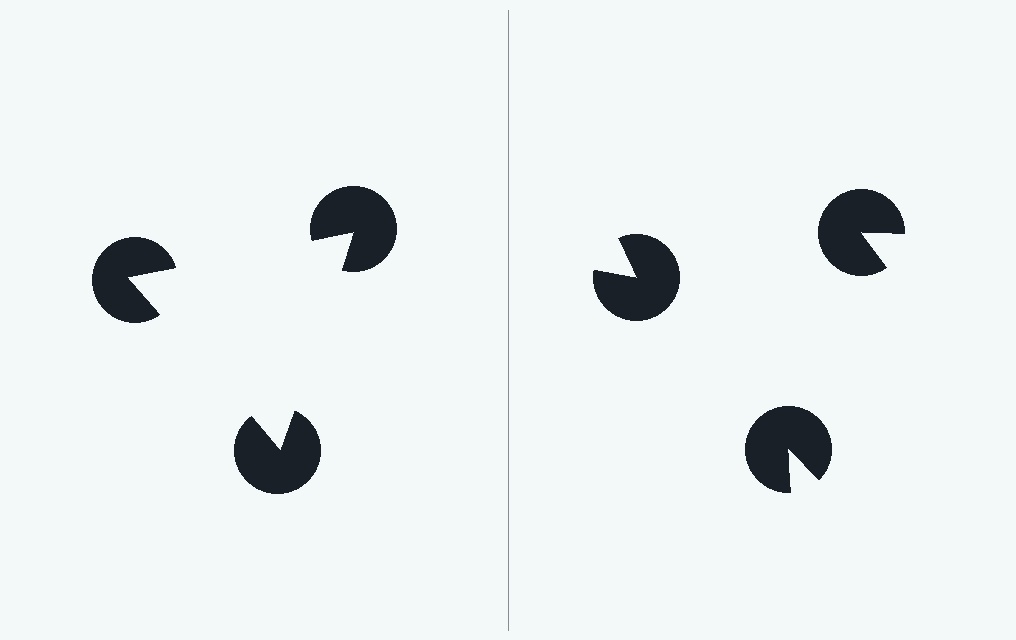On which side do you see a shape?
An illusory triangle appears on the left side. On the right side the wedge cuts are rotated, so no coherent shape forms.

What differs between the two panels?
The pac-man discs are positioned identically on both sides; only the wedge orientations differ. On the left they align to a triangle; on the right they are misaligned.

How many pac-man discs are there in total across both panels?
6 — 3 on each side.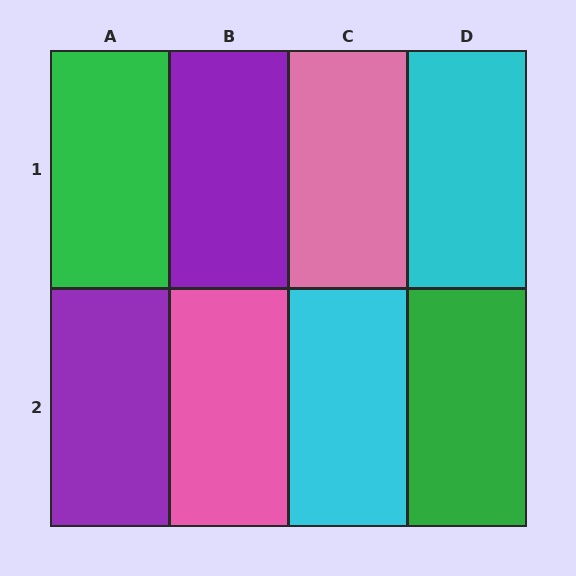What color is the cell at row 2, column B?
Pink.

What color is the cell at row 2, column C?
Cyan.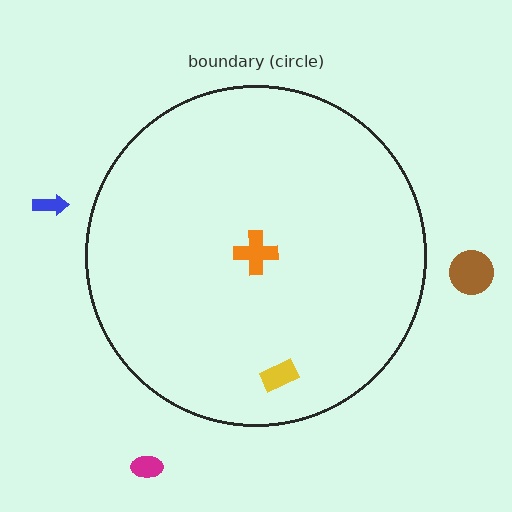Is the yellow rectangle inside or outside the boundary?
Inside.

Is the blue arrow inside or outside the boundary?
Outside.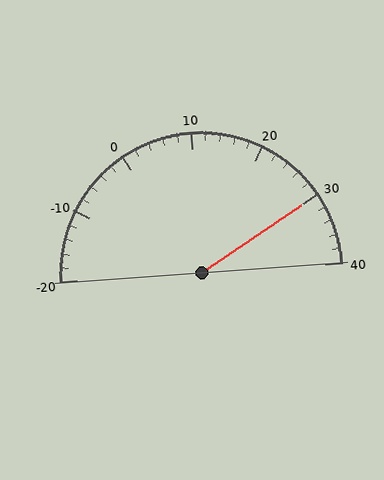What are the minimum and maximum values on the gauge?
The gauge ranges from -20 to 40.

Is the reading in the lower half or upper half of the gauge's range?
The reading is in the upper half of the range (-20 to 40).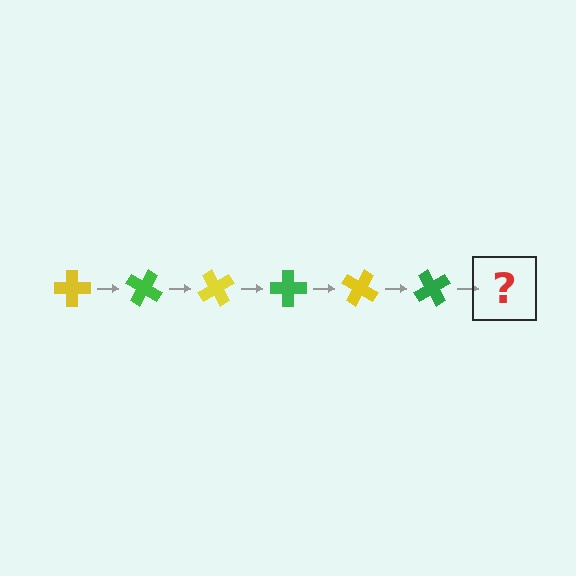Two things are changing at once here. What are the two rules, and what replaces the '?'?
The two rules are that it rotates 30 degrees each step and the color cycles through yellow and green. The '?' should be a yellow cross, rotated 180 degrees from the start.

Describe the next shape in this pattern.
It should be a yellow cross, rotated 180 degrees from the start.